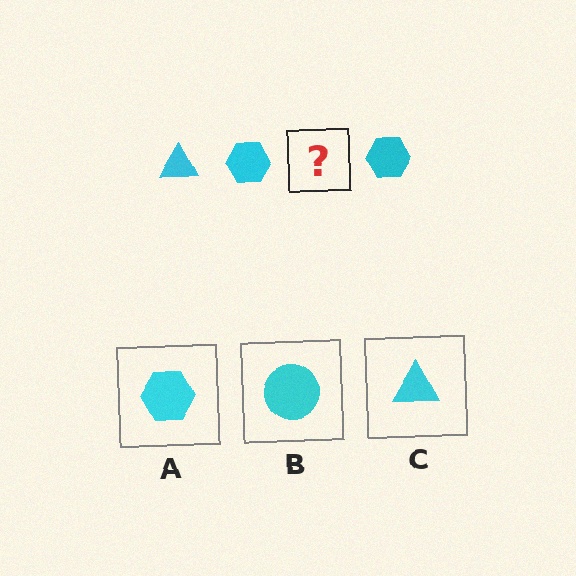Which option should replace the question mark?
Option C.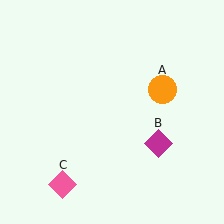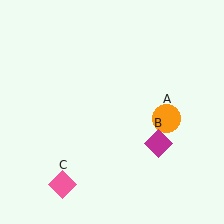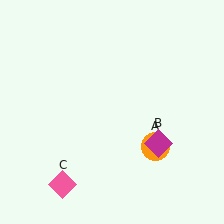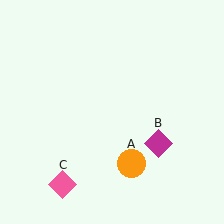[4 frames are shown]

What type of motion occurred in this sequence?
The orange circle (object A) rotated clockwise around the center of the scene.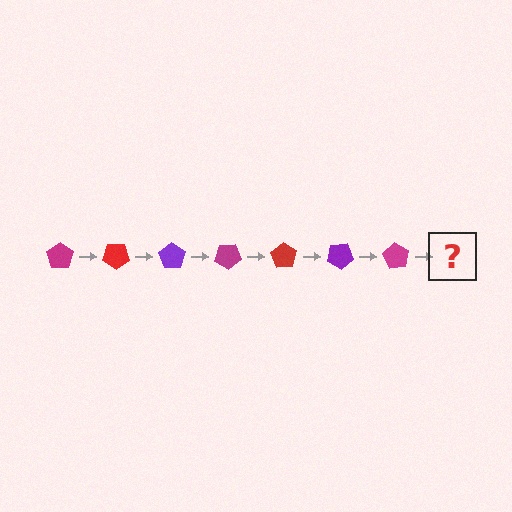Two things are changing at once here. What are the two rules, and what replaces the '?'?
The two rules are that it rotates 35 degrees each step and the color cycles through magenta, red, and purple. The '?' should be a red pentagon, rotated 245 degrees from the start.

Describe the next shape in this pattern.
It should be a red pentagon, rotated 245 degrees from the start.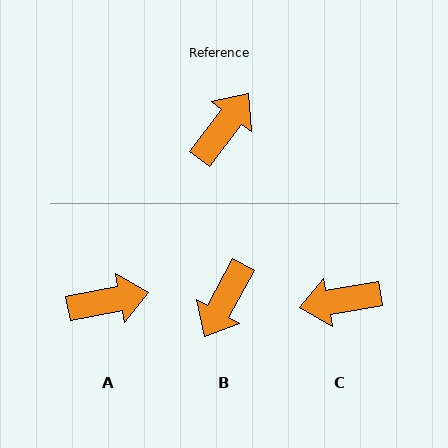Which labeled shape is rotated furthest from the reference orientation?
B, about 171 degrees away.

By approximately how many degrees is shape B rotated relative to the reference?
Approximately 171 degrees clockwise.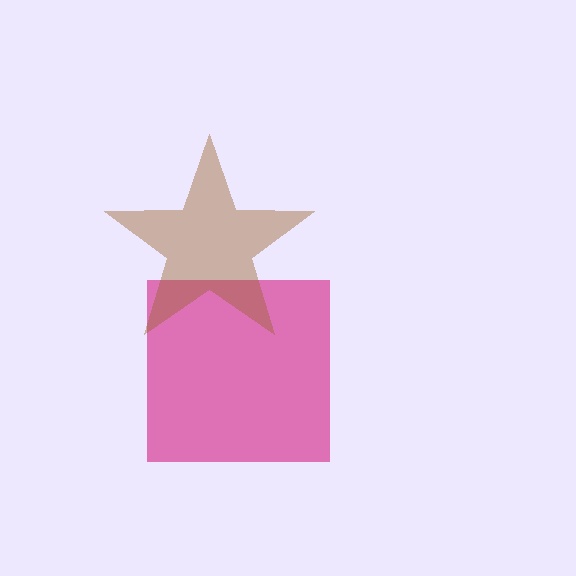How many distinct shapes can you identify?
There are 2 distinct shapes: a magenta square, a brown star.